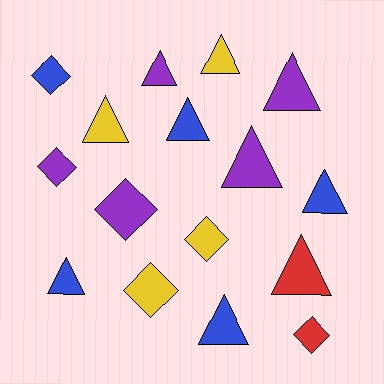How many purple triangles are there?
There are 3 purple triangles.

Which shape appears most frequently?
Triangle, with 10 objects.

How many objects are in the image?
There are 16 objects.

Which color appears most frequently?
Blue, with 5 objects.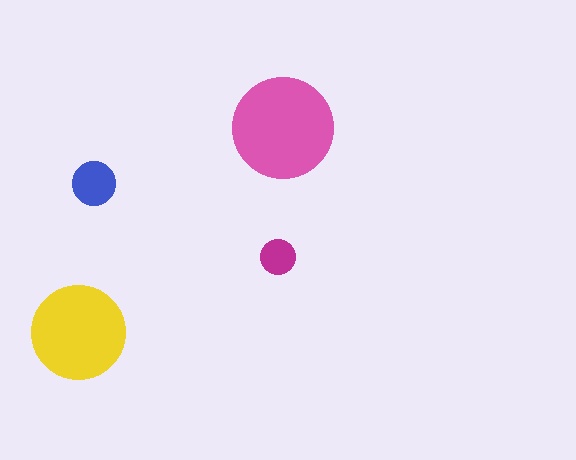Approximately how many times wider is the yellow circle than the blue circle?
About 2 times wider.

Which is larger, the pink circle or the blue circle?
The pink one.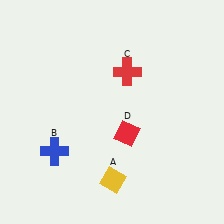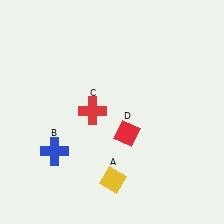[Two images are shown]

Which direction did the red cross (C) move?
The red cross (C) moved down.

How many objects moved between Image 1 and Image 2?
1 object moved between the two images.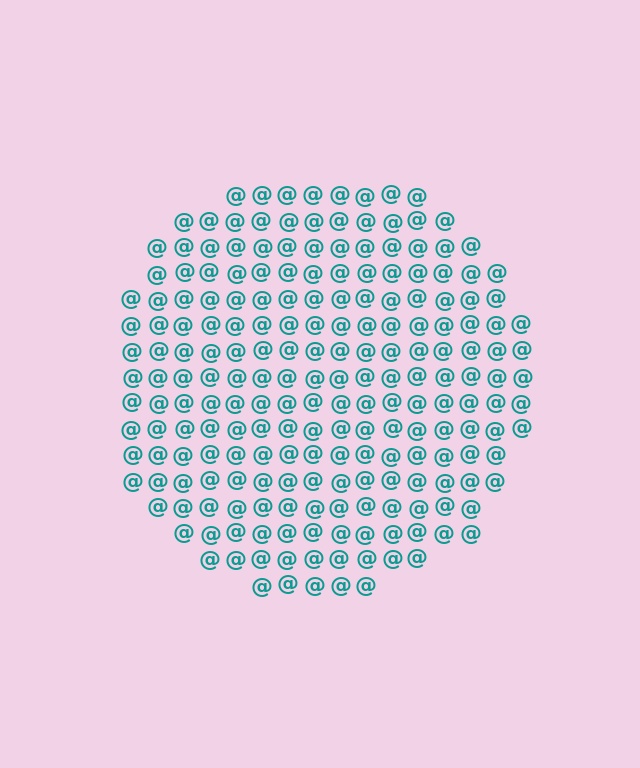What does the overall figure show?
The overall figure shows a circle.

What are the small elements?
The small elements are at signs.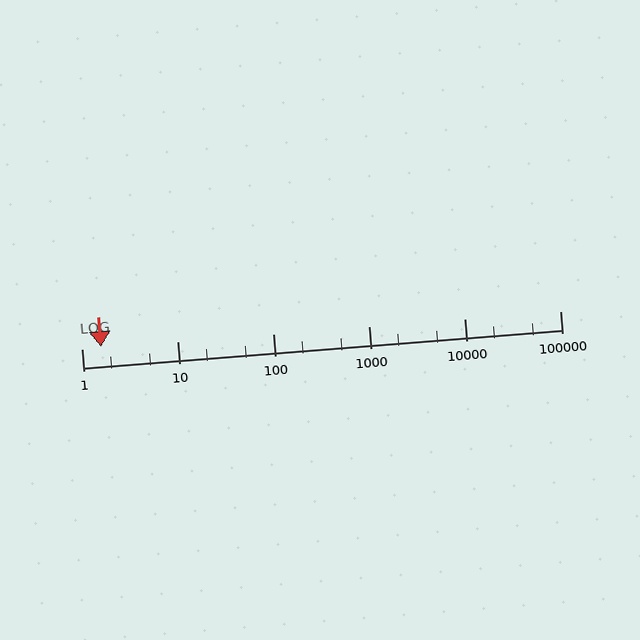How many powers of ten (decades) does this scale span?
The scale spans 5 decades, from 1 to 100000.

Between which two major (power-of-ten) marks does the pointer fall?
The pointer is between 1 and 10.